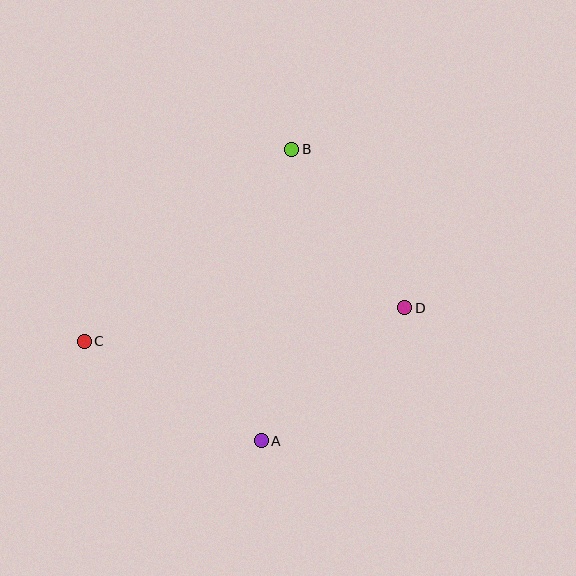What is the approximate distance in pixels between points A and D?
The distance between A and D is approximately 196 pixels.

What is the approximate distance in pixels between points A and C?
The distance between A and C is approximately 203 pixels.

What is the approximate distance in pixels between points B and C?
The distance between B and C is approximately 283 pixels.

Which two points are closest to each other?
Points B and D are closest to each other.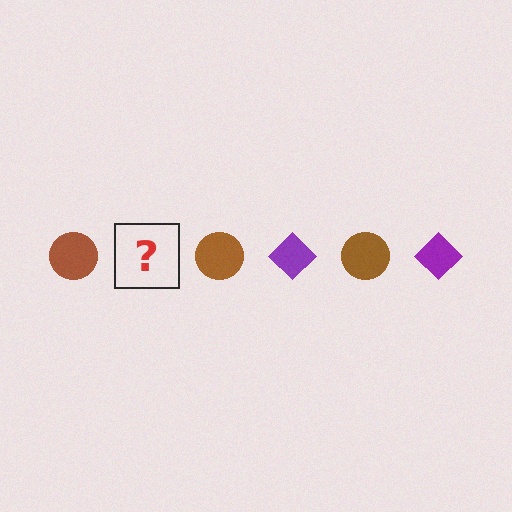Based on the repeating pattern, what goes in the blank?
The blank should be a purple diamond.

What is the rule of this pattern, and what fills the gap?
The rule is that the pattern alternates between brown circle and purple diamond. The gap should be filled with a purple diamond.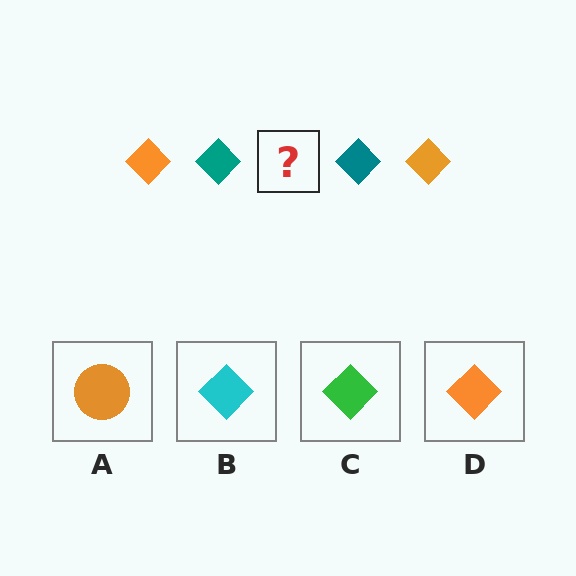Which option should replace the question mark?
Option D.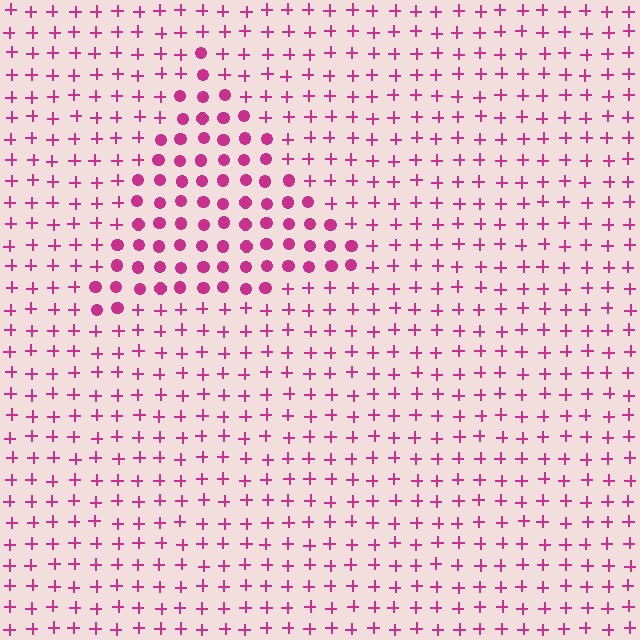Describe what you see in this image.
The image is filled with small magenta elements arranged in a uniform grid. A triangle-shaped region contains circles, while the surrounding area contains plus signs. The boundary is defined purely by the change in element shape.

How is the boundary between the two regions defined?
The boundary is defined by a change in element shape: circles inside vs. plus signs outside. All elements share the same color and spacing.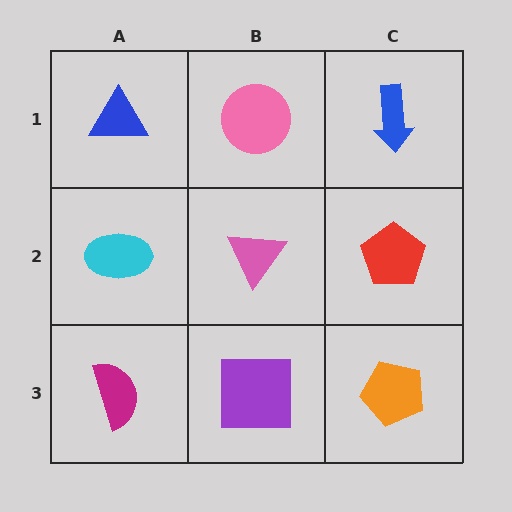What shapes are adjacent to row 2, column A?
A blue triangle (row 1, column A), a magenta semicircle (row 3, column A), a pink triangle (row 2, column B).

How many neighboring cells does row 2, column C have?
3.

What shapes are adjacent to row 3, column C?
A red pentagon (row 2, column C), a purple square (row 3, column B).